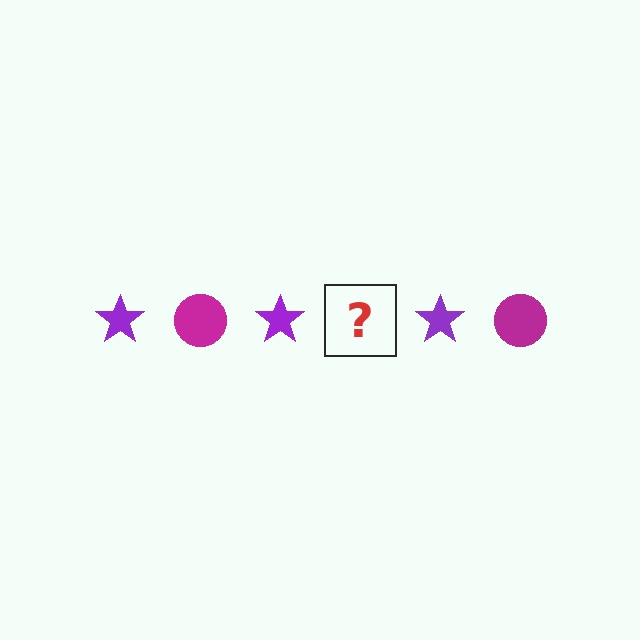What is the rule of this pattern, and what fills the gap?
The rule is that the pattern alternates between purple star and magenta circle. The gap should be filled with a magenta circle.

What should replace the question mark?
The question mark should be replaced with a magenta circle.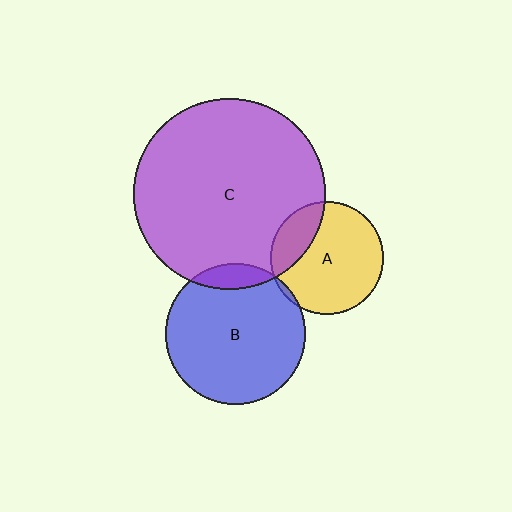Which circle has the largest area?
Circle C (purple).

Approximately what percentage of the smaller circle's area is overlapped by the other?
Approximately 20%.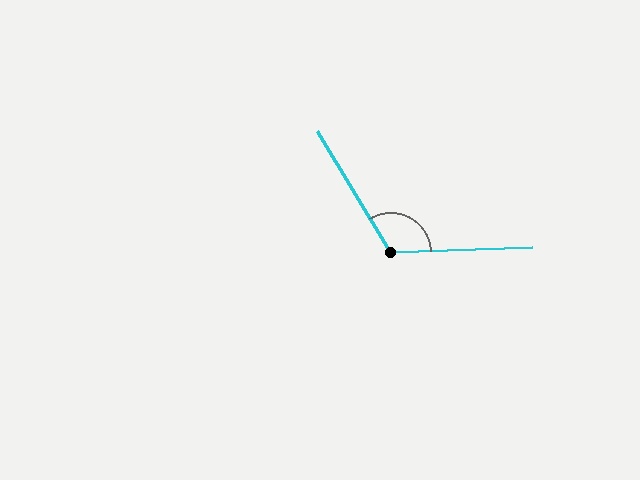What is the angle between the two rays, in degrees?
Approximately 119 degrees.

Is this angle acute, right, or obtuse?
It is obtuse.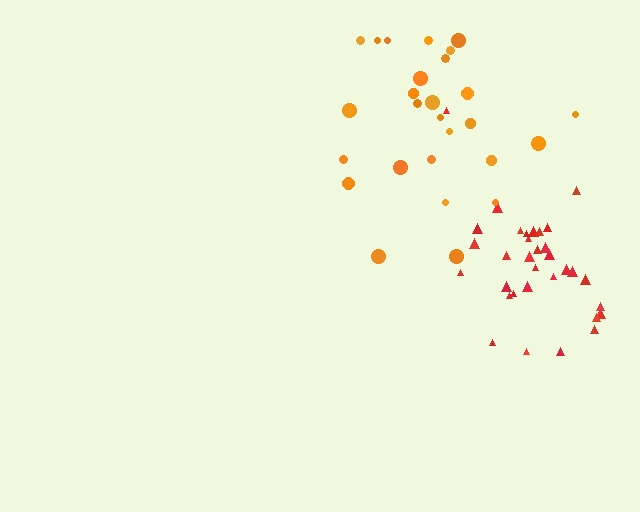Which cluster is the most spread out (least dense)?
Orange.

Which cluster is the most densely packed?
Red.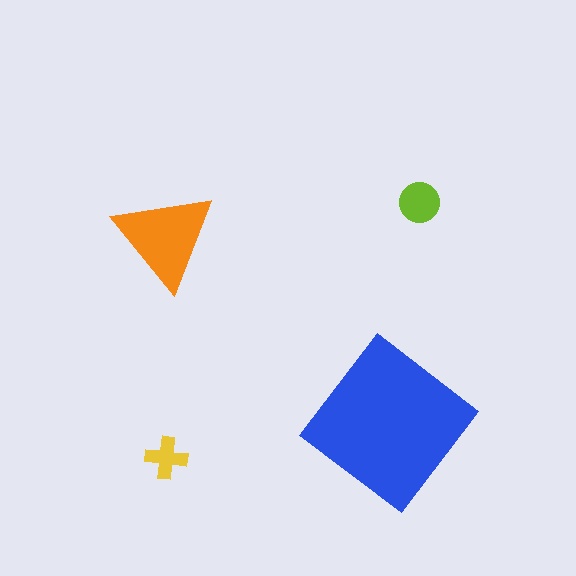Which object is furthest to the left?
The orange triangle is leftmost.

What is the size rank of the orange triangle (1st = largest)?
2nd.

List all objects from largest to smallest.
The blue diamond, the orange triangle, the lime circle, the yellow cross.